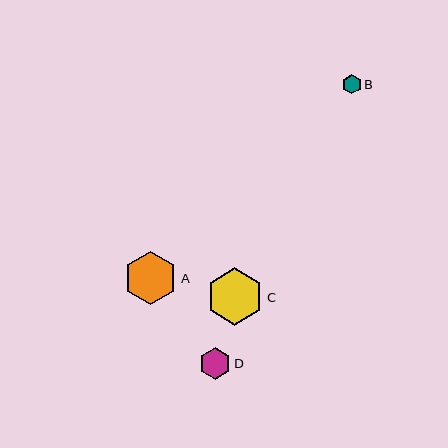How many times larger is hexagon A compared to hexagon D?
Hexagon A is approximately 1.7 times the size of hexagon D.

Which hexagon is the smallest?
Hexagon B is the smallest with a size of approximately 19 pixels.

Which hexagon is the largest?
Hexagon C is the largest with a size of approximately 57 pixels.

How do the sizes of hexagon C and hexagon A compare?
Hexagon C and hexagon A are approximately the same size.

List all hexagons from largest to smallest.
From largest to smallest: C, A, D, B.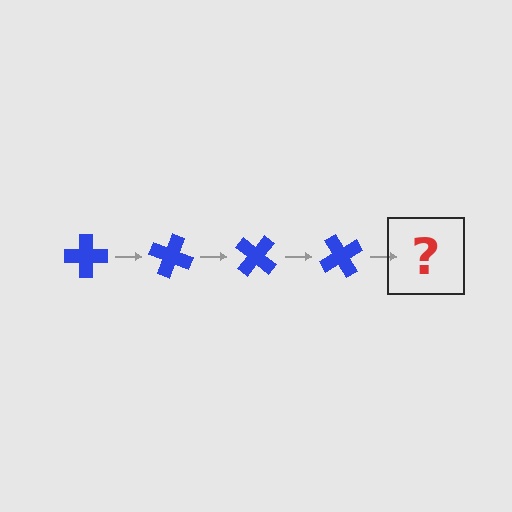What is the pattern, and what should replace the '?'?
The pattern is that the cross rotates 20 degrees each step. The '?' should be a blue cross rotated 80 degrees.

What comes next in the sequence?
The next element should be a blue cross rotated 80 degrees.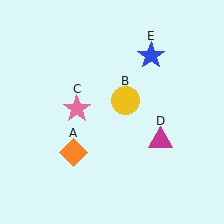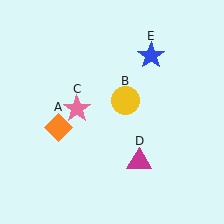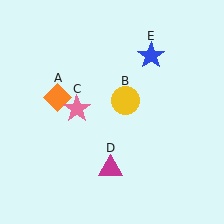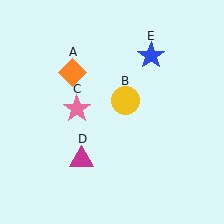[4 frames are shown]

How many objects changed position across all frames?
2 objects changed position: orange diamond (object A), magenta triangle (object D).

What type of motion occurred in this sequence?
The orange diamond (object A), magenta triangle (object D) rotated clockwise around the center of the scene.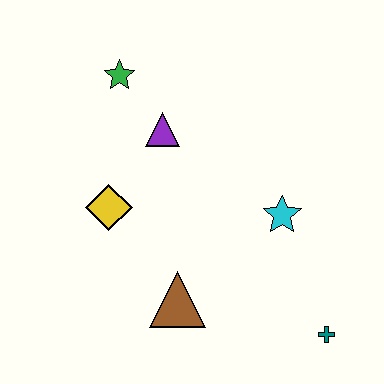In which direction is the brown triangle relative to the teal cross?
The brown triangle is to the left of the teal cross.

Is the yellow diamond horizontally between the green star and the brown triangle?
No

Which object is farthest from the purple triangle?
The teal cross is farthest from the purple triangle.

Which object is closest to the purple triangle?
The green star is closest to the purple triangle.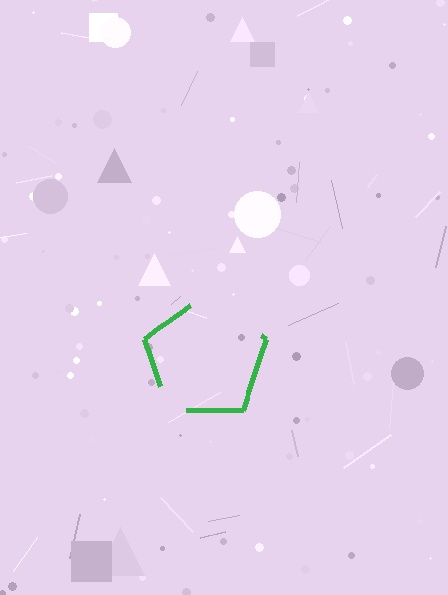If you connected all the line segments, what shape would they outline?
They would outline a pentagon.